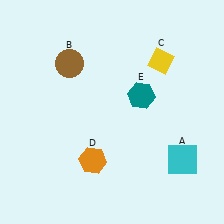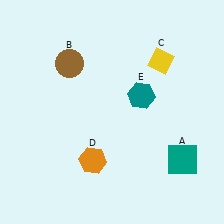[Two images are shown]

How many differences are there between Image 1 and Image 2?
There is 1 difference between the two images.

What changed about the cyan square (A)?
In Image 1, A is cyan. In Image 2, it changed to teal.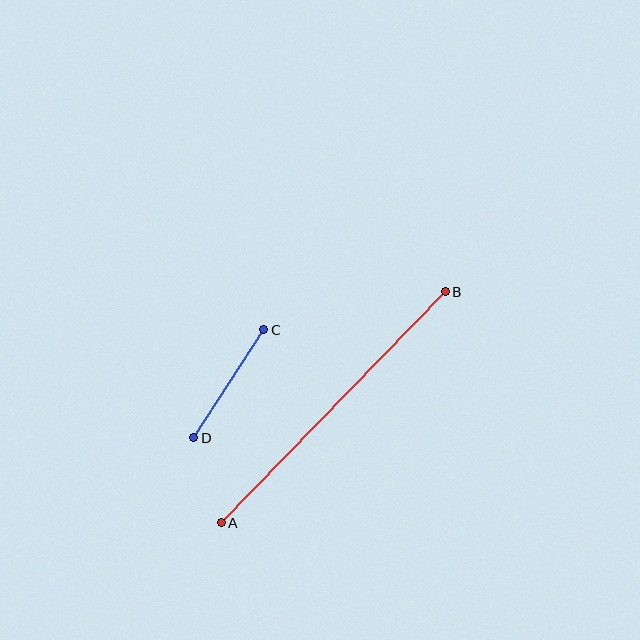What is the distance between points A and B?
The distance is approximately 322 pixels.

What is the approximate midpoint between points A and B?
The midpoint is at approximately (333, 407) pixels.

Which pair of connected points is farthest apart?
Points A and B are farthest apart.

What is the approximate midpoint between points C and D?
The midpoint is at approximately (229, 384) pixels.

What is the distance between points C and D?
The distance is approximately 129 pixels.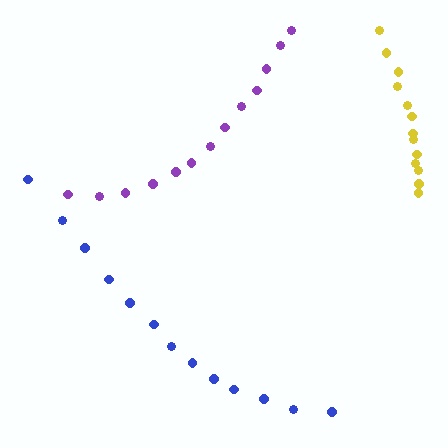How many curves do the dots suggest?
There are 3 distinct paths.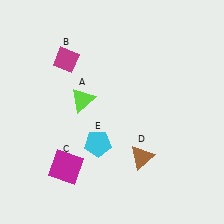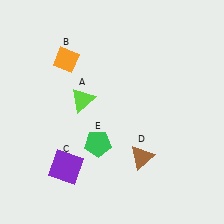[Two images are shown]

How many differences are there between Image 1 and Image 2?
There are 3 differences between the two images.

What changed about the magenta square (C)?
In Image 1, C is magenta. In Image 2, it changed to purple.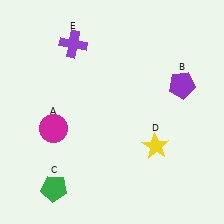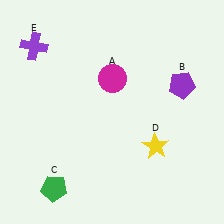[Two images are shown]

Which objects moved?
The objects that moved are: the magenta circle (A), the purple cross (E).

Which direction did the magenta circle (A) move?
The magenta circle (A) moved right.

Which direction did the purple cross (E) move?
The purple cross (E) moved left.